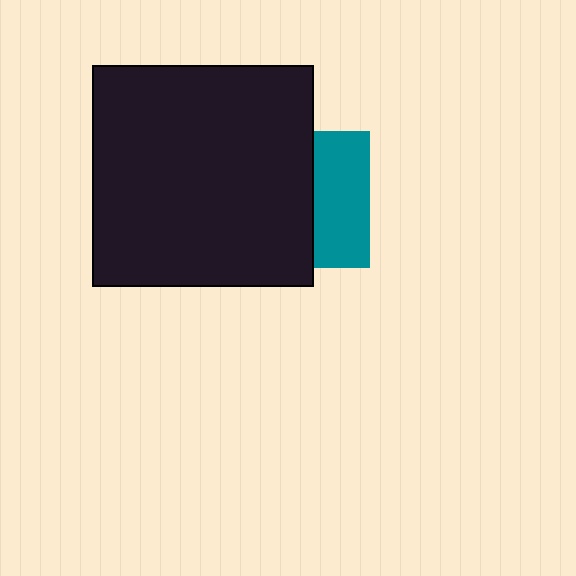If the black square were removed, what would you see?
You would see the complete teal square.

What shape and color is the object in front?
The object in front is a black square.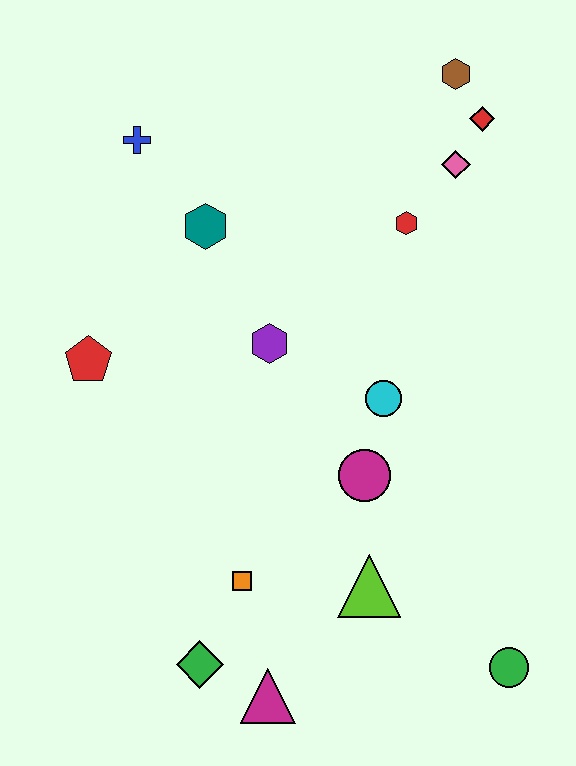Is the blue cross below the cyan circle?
No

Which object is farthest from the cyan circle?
The blue cross is farthest from the cyan circle.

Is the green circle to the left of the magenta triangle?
No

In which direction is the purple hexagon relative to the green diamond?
The purple hexagon is above the green diamond.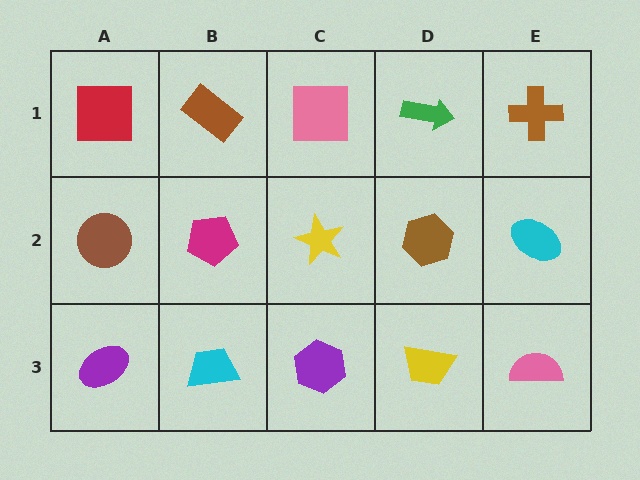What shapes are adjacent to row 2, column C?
A pink square (row 1, column C), a purple hexagon (row 3, column C), a magenta pentagon (row 2, column B), a brown hexagon (row 2, column D).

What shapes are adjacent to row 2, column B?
A brown rectangle (row 1, column B), a cyan trapezoid (row 3, column B), a brown circle (row 2, column A), a yellow star (row 2, column C).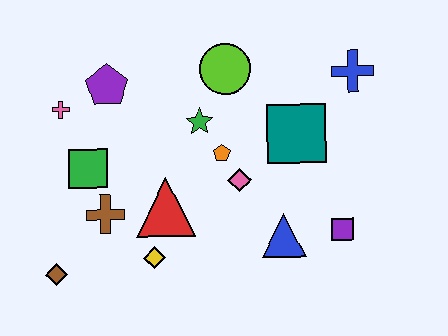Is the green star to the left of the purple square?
Yes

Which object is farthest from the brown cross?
The blue cross is farthest from the brown cross.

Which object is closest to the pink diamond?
The orange pentagon is closest to the pink diamond.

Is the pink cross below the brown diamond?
No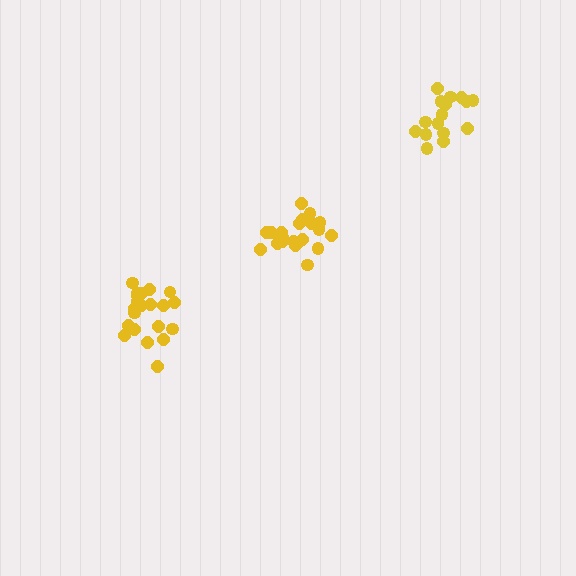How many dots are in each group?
Group 1: 21 dots, Group 2: 21 dots, Group 3: 16 dots (58 total).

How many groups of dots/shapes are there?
There are 3 groups.